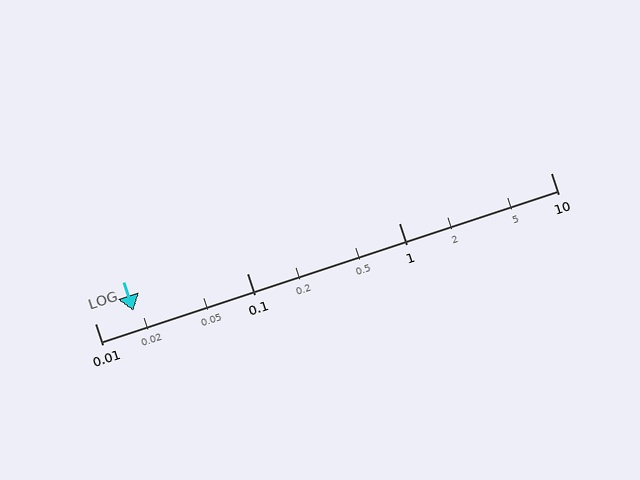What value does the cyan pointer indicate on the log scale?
The pointer indicates approximately 0.018.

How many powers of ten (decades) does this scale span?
The scale spans 3 decades, from 0.01 to 10.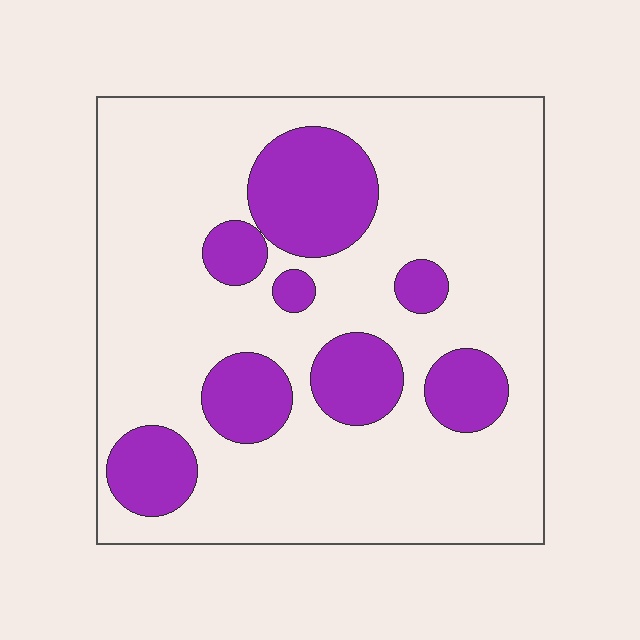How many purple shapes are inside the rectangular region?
8.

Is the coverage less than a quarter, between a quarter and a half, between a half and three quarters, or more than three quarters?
Less than a quarter.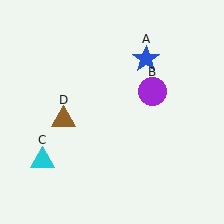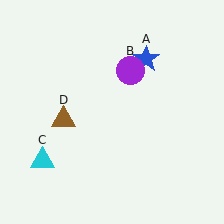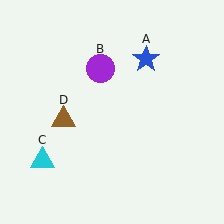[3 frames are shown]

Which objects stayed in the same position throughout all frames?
Blue star (object A) and cyan triangle (object C) and brown triangle (object D) remained stationary.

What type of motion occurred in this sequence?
The purple circle (object B) rotated counterclockwise around the center of the scene.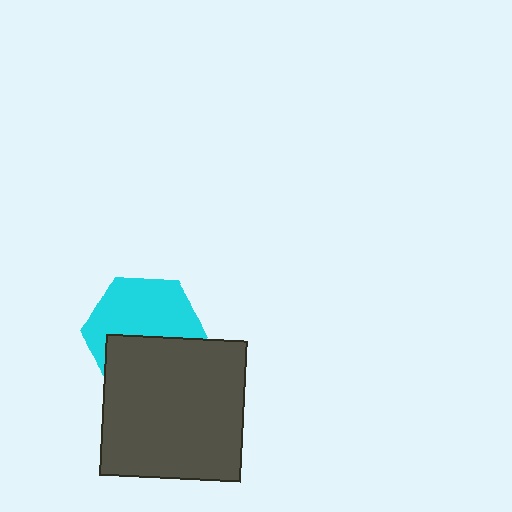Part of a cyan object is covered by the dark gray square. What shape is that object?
It is a hexagon.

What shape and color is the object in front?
The object in front is a dark gray square.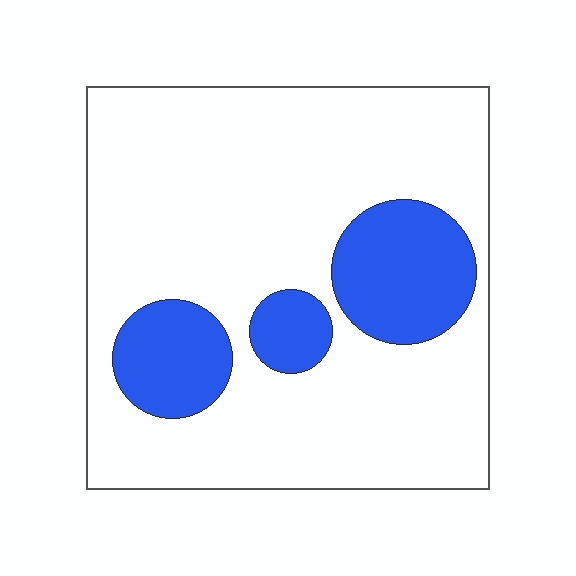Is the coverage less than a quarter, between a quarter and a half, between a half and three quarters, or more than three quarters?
Less than a quarter.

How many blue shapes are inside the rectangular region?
3.